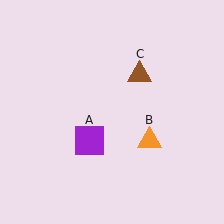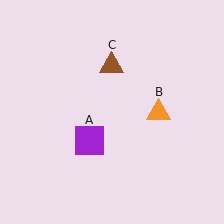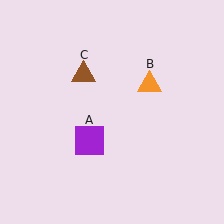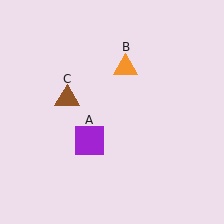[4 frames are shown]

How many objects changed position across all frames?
2 objects changed position: orange triangle (object B), brown triangle (object C).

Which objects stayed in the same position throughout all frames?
Purple square (object A) remained stationary.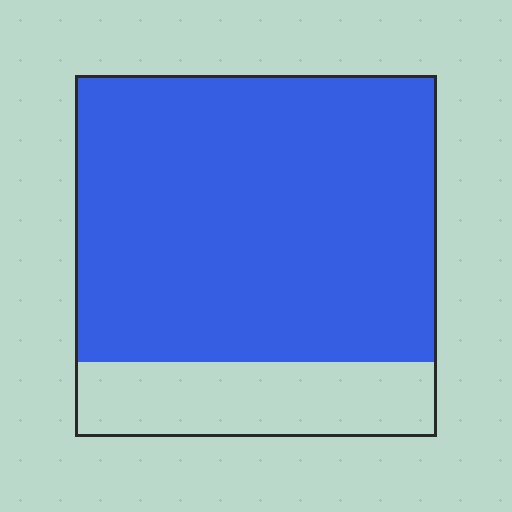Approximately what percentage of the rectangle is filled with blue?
Approximately 80%.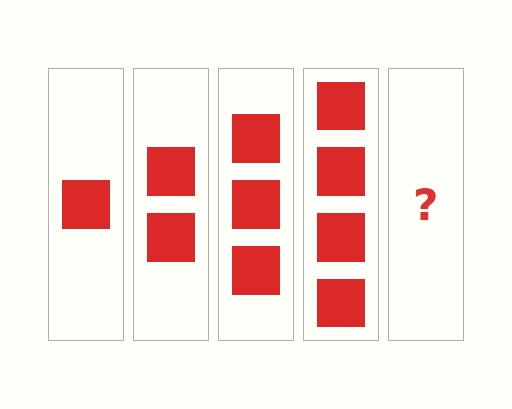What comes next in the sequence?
The next element should be 5 squares.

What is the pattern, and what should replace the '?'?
The pattern is that each step adds one more square. The '?' should be 5 squares.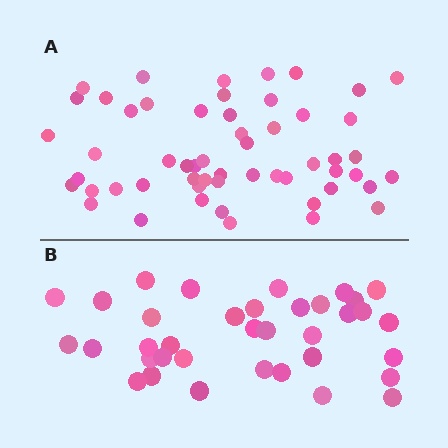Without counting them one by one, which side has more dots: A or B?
Region A (the top region) has more dots.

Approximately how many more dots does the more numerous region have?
Region A has approximately 20 more dots than region B.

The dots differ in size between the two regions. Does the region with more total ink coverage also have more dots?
No. Region B has more total ink coverage because its dots are larger, but region A actually contains more individual dots. Total area can be misleading — the number of items is what matters here.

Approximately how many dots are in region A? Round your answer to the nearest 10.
About 60 dots. (The exact count is 55, which rounds to 60.)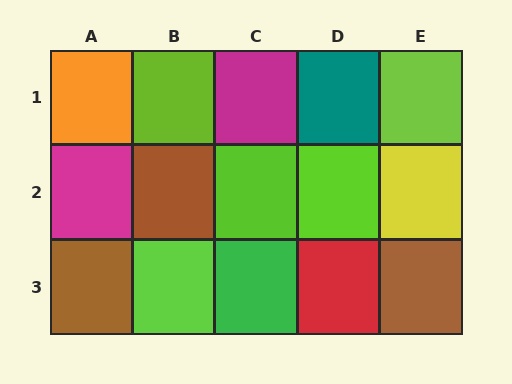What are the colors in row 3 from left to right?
Brown, lime, green, red, brown.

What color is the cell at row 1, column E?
Lime.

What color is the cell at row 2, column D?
Lime.